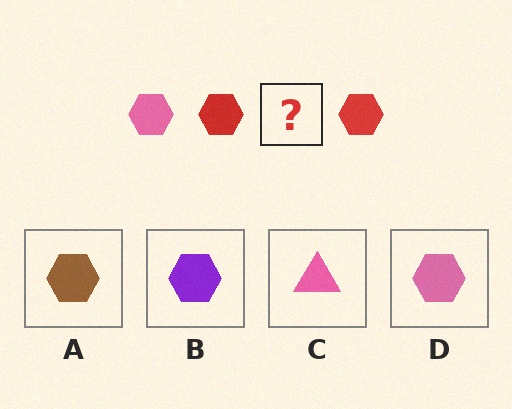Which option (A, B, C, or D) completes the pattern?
D.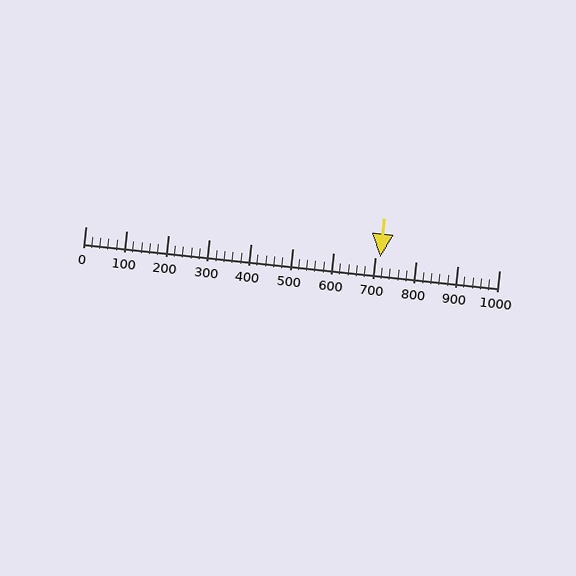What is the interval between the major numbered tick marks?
The major tick marks are spaced 100 units apart.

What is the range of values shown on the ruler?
The ruler shows values from 0 to 1000.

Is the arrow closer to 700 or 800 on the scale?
The arrow is closer to 700.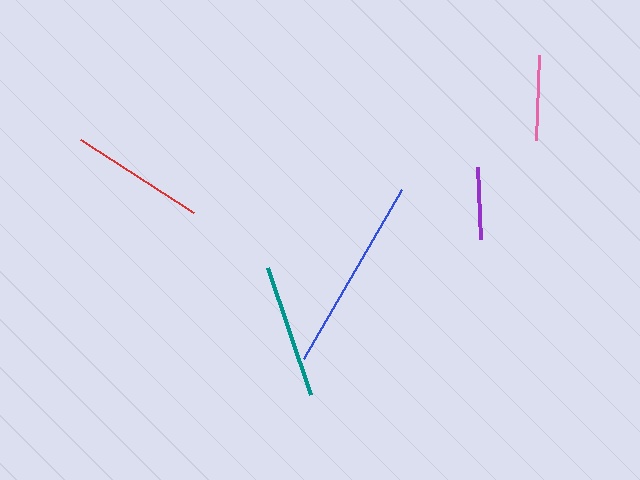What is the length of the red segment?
The red segment is approximately 135 pixels long.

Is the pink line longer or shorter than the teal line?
The teal line is longer than the pink line.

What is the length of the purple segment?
The purple segment is approximately 72 pixels long.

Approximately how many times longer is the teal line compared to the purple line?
The teal line is approximately 1.9 times the length of the purple line.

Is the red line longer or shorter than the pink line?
The red line is longer than the pink line.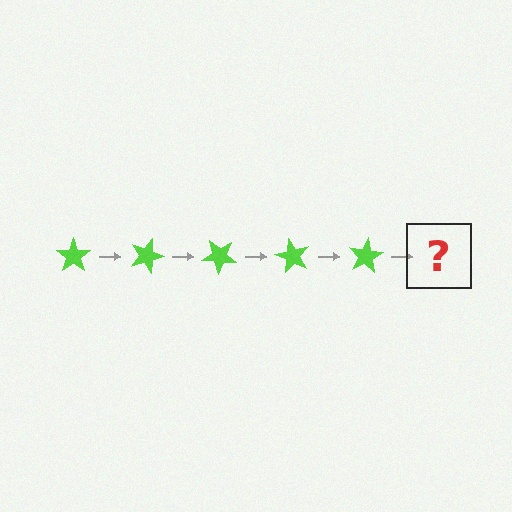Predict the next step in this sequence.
The next step is a lime star rotated 100 degrees.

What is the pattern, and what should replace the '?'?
The pattern is that the star rotates 20 degrees each step. The '?' should be a lime star rotated 100 degrees.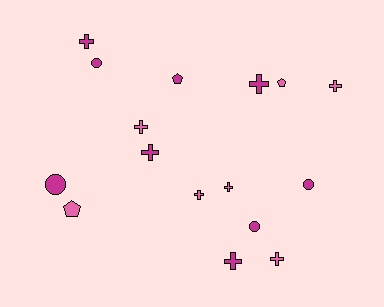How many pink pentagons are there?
There are 2 pink pentagons.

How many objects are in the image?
There are 16 objects.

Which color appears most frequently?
Magenta, with 9 objects.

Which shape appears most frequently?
Cross, with 9 objects.